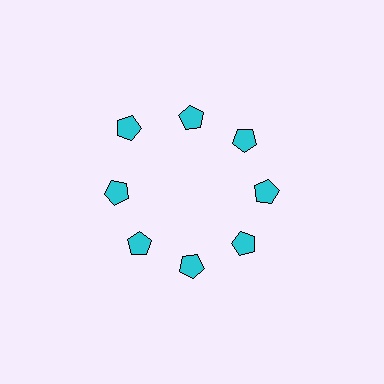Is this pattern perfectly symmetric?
No. The 8 cyan pentagons are arranged in a ring, but one element near the 10 o'clock position is pushed outward from the center, breaking the 8-fold rotational symmetry.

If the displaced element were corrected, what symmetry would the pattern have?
It would have 8-fold rotational symmetry — the pattern would map onto itself every 45 degrees.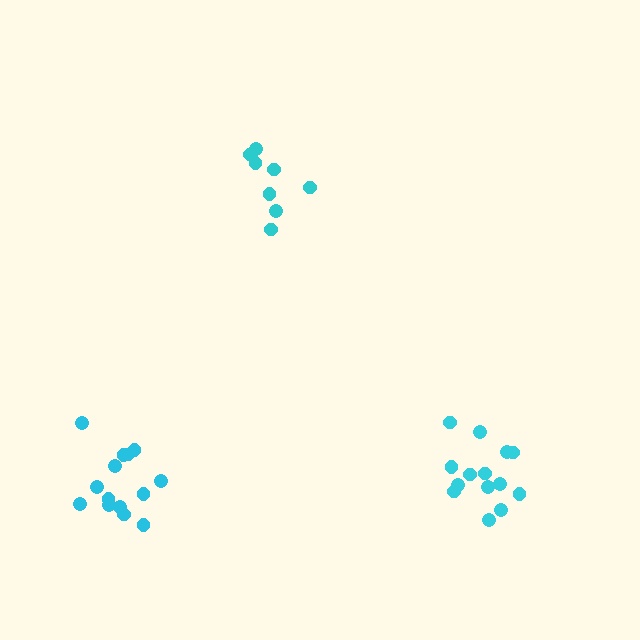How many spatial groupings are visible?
There are 3 spatial groupings.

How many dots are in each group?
Group 1: 14 dots, Group 2: 8 dots, Group 3: 14 dots (36 total).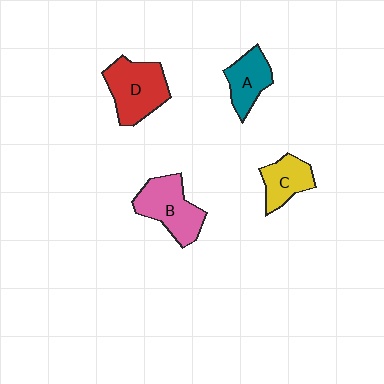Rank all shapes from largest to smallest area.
From largest to smallest: D (red), B (pink), A (teal), C (yellow).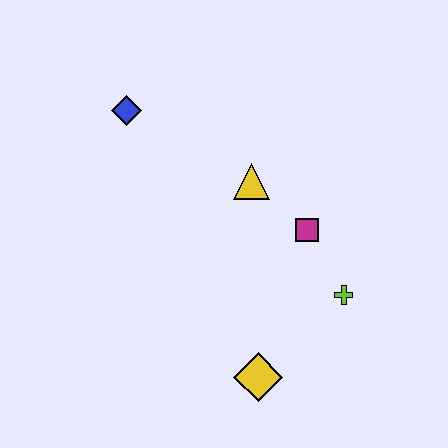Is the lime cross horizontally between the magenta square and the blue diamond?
No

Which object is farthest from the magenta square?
The blue diamond is farthest from the magenta square.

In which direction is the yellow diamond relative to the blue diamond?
The yellow diamond is below the blue diamond.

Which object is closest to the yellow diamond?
The lime cross is closest to the yellow diamond.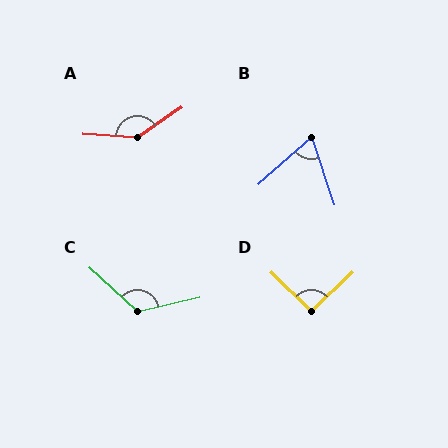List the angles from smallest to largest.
B (68°), D (92°), C (125°), A (143°).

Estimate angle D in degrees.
Approximately 92 degrees.